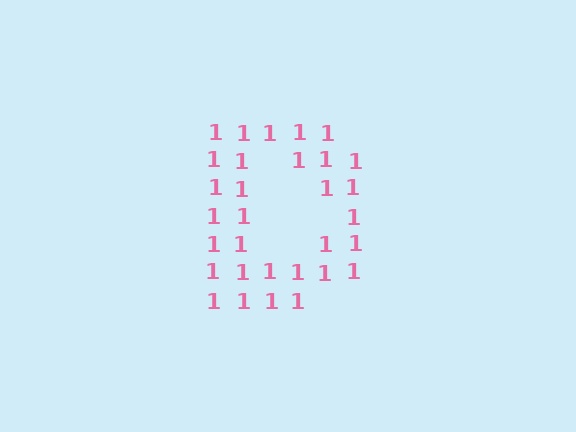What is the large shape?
The large shape is the letter D.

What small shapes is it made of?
It is made of small digit 1's.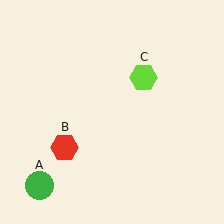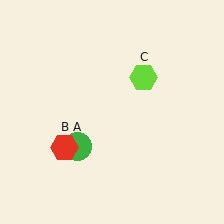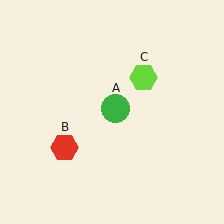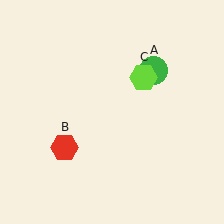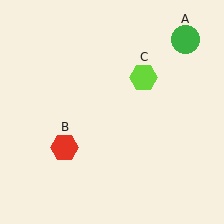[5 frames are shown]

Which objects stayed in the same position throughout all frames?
Red hexagon (object B) and lime hexagon (object C) remained stationary.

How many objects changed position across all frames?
1 object changed position: green circle (object A).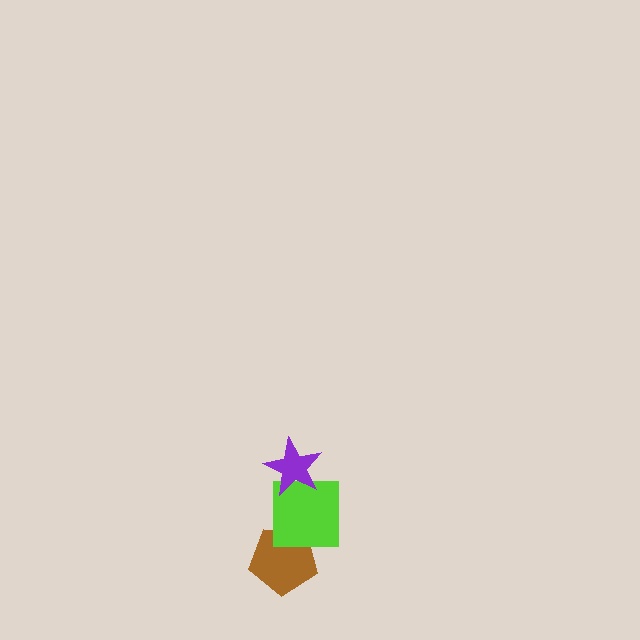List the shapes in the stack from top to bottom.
From top to bottom: the purple star, the lime square, the brown pentagon.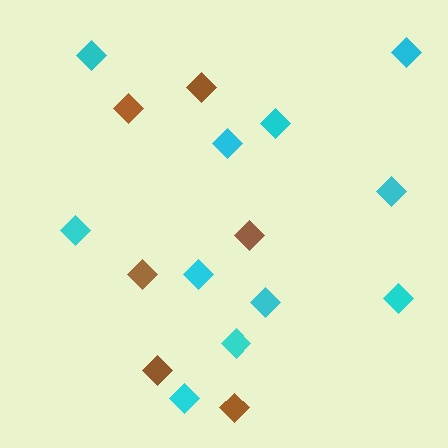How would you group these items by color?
There are 2 groups: one group of cyan diamonds (11) and one group of brown diamonds (6).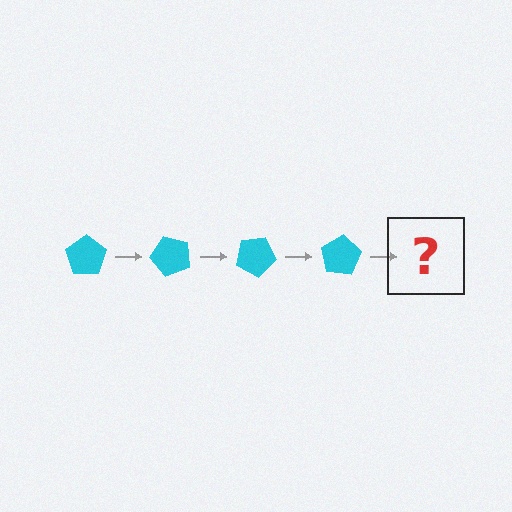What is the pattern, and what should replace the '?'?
The pattern is that the pentagon rotates 50 degrees each step. The '?' should be a cyan pentagon rotated 200 degrees.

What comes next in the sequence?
The next element should be a cyan pentagon rotated 200 degrees.